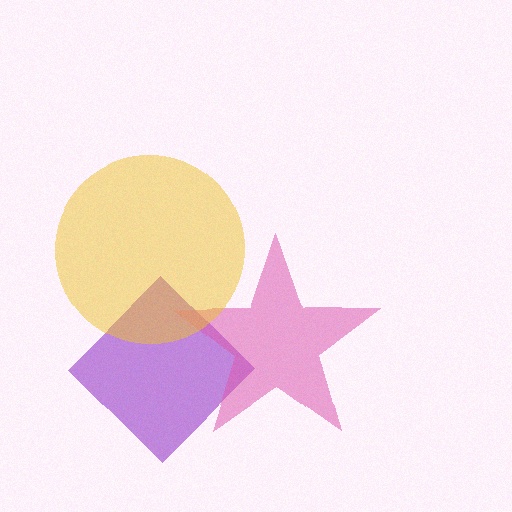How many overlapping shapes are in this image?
There are 3 overlapping shapes in the image.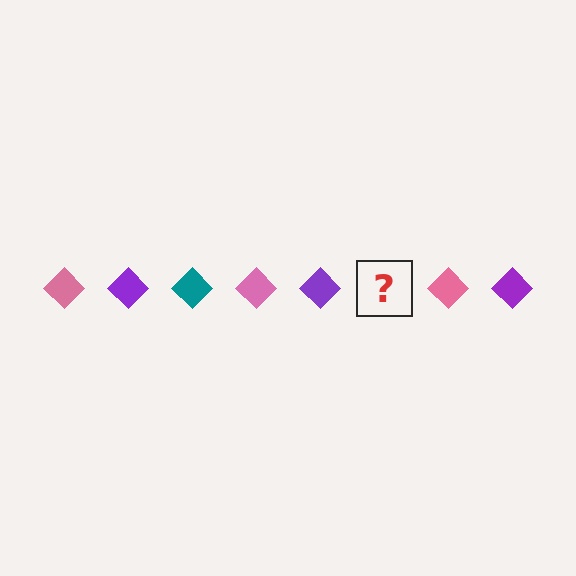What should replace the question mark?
The question mark should be replaced with a teal diamond.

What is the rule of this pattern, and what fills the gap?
The rule is that the pattern cycles through pink, purple, teal diamonds. The gap should be filled with a teal diamond.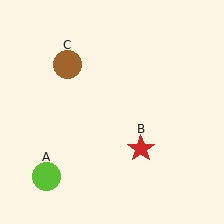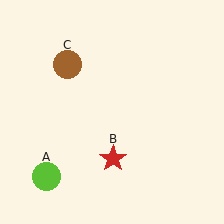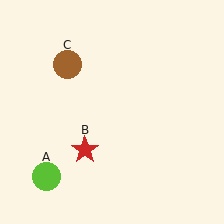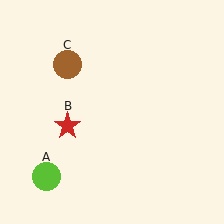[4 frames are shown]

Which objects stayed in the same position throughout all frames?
Lime circle (object A) and brown circle (object C) remained stationary.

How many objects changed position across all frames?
1 object changed position: red star (object B).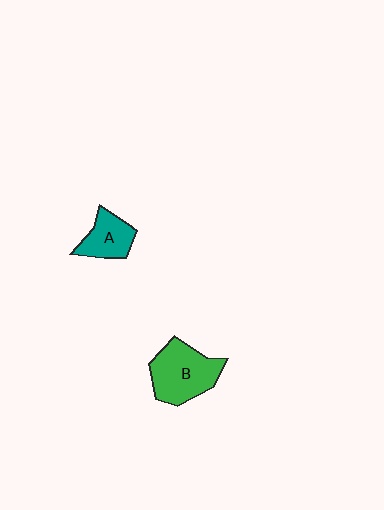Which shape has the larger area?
Shape B (green).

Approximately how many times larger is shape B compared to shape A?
Approximately 1.7 times.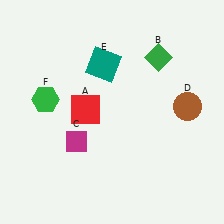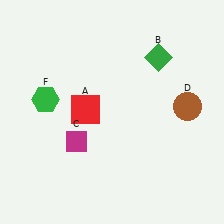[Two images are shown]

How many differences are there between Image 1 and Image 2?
There is 1 difference between the two images.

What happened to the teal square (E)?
The teal square (E) was removed in Image 2. It was in the top-left area of Image 1.